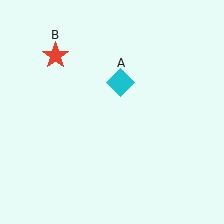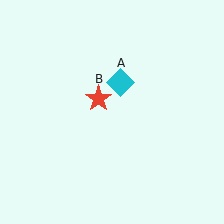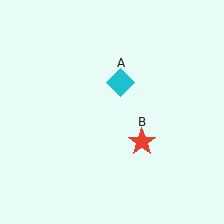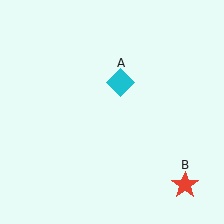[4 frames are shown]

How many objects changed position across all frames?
1 object changed position: red star (object B).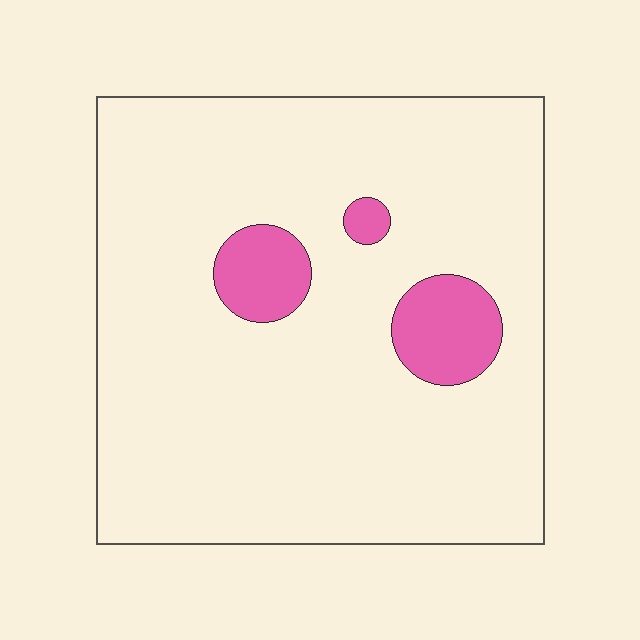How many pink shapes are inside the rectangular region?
3.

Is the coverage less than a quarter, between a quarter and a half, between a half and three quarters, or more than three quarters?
Less than a quarter.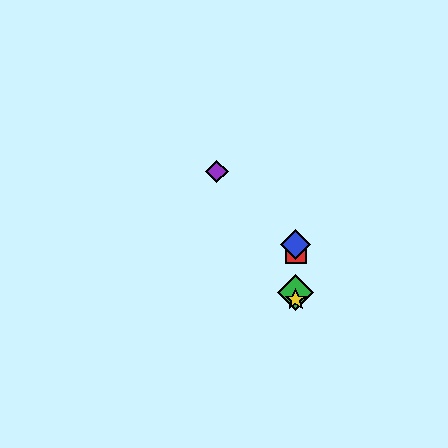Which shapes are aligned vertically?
The red square, the blue diamond, the green diamond, the yellow star are aligned vertically.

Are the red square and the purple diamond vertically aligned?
No, the red square is at x≈296 and the purple diamond is at x≈217.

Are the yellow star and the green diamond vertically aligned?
Yes, both are at x≈296.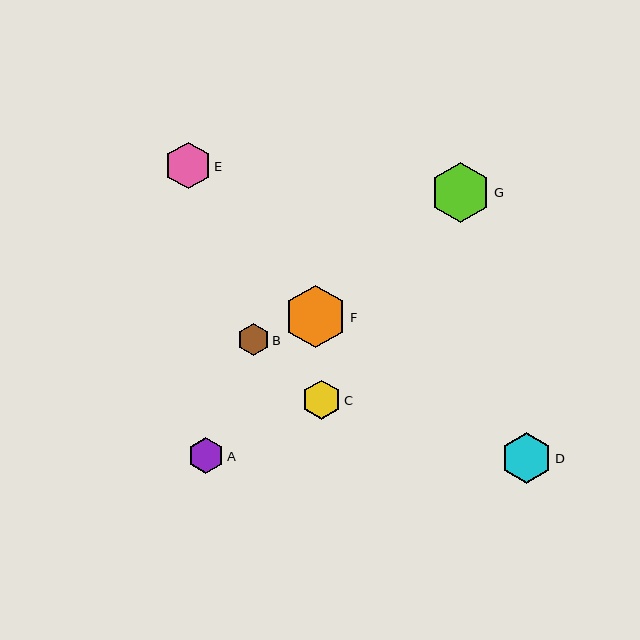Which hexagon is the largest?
Hexagon F is the largest with a size of approximately 63 pixels.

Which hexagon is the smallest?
Hexagon B is the smallest with a size of approximately 32 pixels.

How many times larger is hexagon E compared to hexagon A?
Hexagon E is approximately 1.3 times the size of hexagon A.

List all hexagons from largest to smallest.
From largest to smallest: F, G, D, E, C, A, B.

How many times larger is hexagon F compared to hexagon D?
Hexagon F is approximately 1.2 times the size of hexagon D.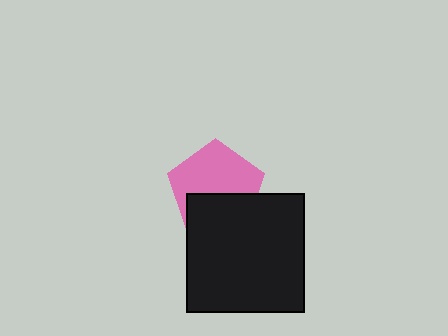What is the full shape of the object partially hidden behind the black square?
The partially hidden object is a pink pentagon.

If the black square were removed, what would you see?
You would see the complete pink pentagon.